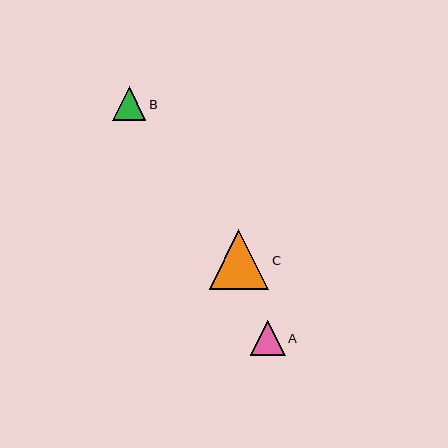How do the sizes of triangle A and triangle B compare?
Triangle A and triangle B are approximately the same size.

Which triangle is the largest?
Triangle C is the largest with a size of approximately 60 pixels.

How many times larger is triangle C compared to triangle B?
Triangle C is approximately 1.8 times the size of triangle B.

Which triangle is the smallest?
Triangle B is the smallest with a size of approximately 33 pixels.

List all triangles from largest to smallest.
From largest to smallest: C, A, B.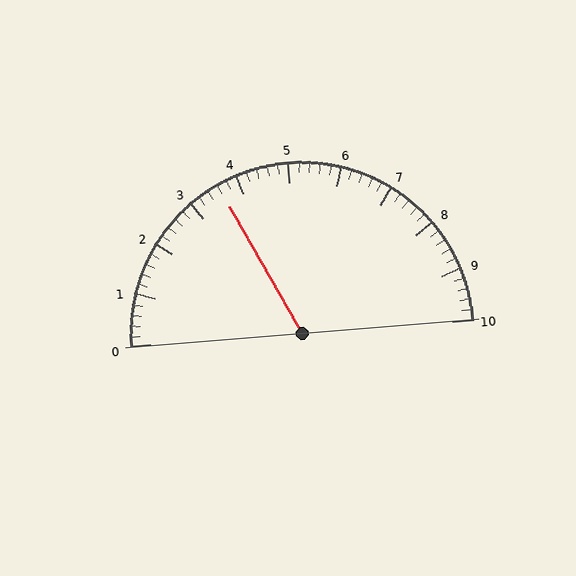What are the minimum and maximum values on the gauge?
The gauge ranges from 0 to 10.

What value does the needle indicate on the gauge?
The needle indicates approximately 3.6.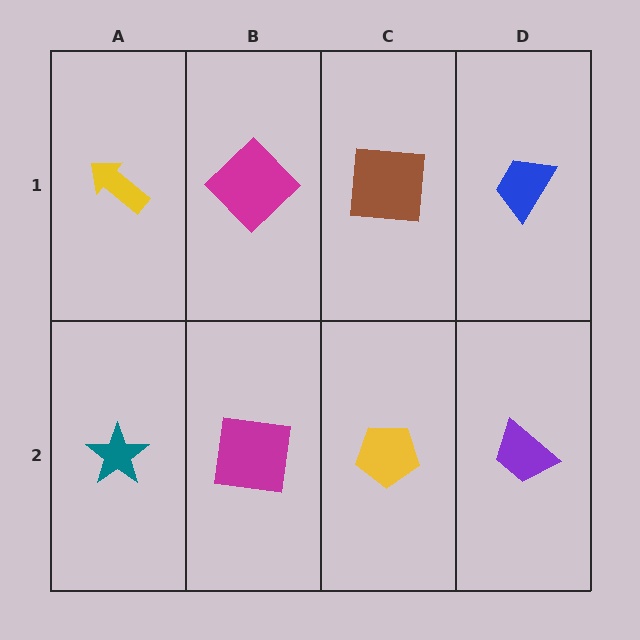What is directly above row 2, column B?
A magenta diamond.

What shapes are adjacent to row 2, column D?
A blue trapezoid (row 1, column D), a yellow pentagon (row 2, column C).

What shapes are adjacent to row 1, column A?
A teal star (row 2, column A), a magenta diamond (row 1, column B).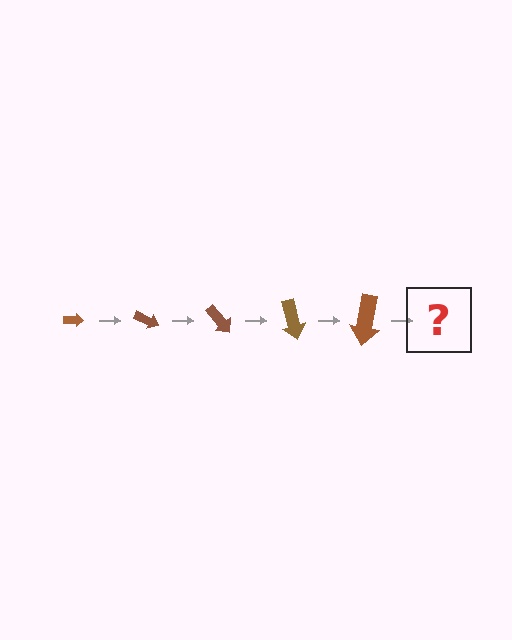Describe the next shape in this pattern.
It should be an arrow, larger than the previous one and rotated 125 degrees from the start.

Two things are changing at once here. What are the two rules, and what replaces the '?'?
The two rules are that the arrow grows larger each step and it rotates 25 degrees each step. The '?' should be an arrow, larger than the previous one and rotated 125 degrees from the start.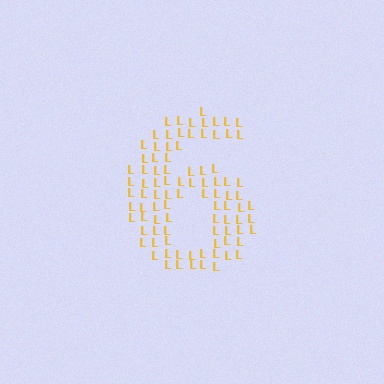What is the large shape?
The large shape is the digit 6.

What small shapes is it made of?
It is made of small letter L's.